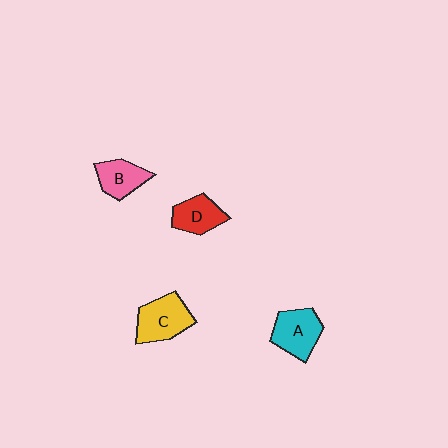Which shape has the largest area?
Shape C (yellow).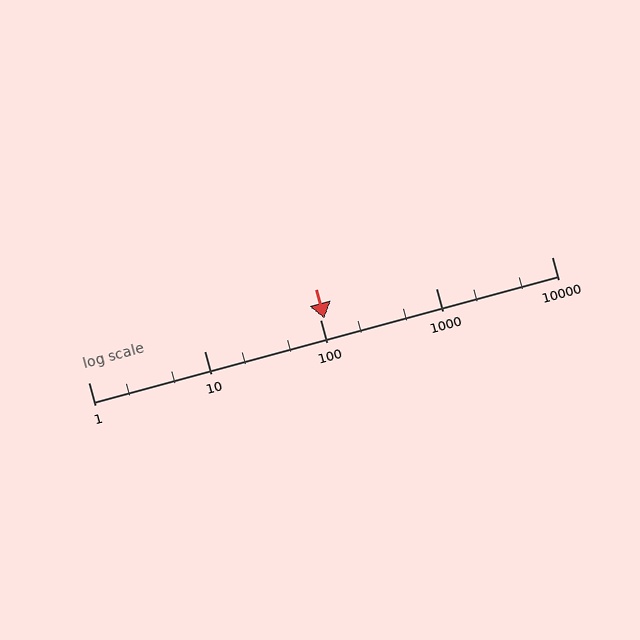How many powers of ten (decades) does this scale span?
The scale spans 4 decades, from 1 to 10000.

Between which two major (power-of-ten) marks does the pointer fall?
The pointer is between 100 and 1000.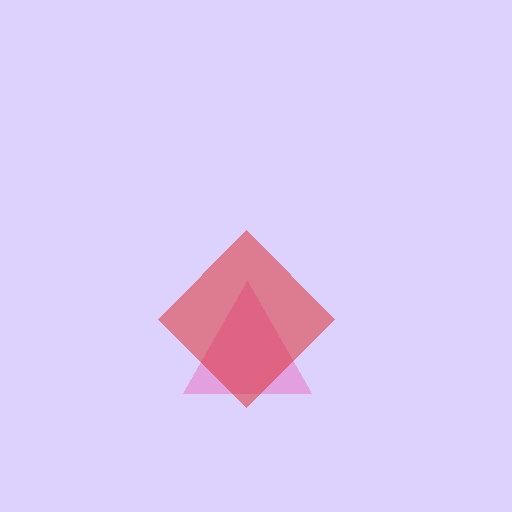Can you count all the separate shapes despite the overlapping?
Yes, there are 2 separate shapes.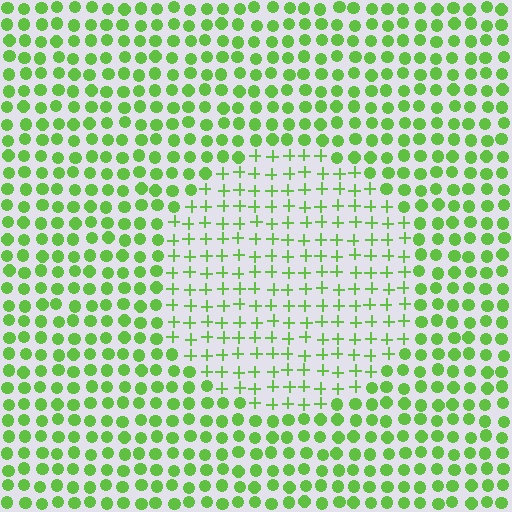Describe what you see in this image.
The image is filled with small lime elements arranged in a uniform grid. A circle-shaped region contains plus signs, while the surrounding area contains circles. The boundary is defined purely by the change in element shape.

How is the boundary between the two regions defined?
The boundary is defined by a change in element shape: plus signs inside vs. circles outside. All elements share the same color and spacing.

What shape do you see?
I see a circle.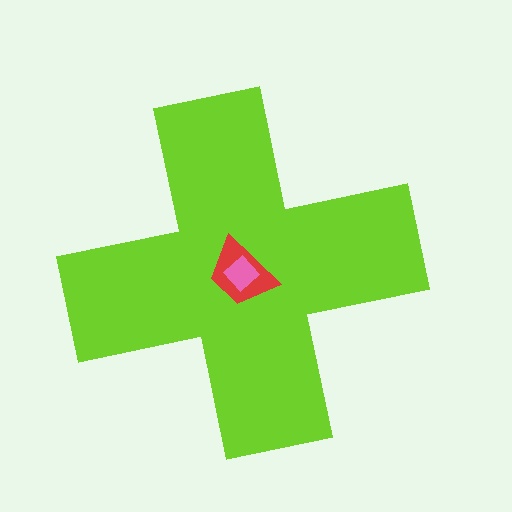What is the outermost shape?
The lime cross.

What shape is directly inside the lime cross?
The red trapezoid.